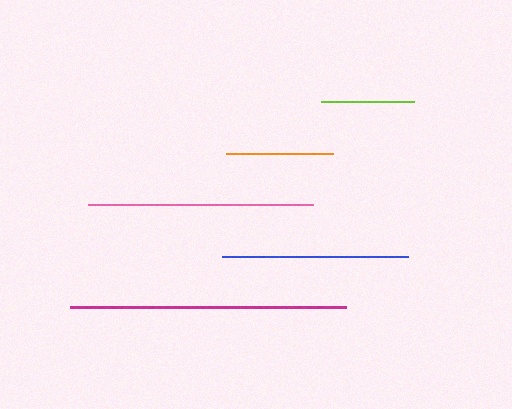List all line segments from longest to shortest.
From longest to shortest: magenta, pink, blue, orange, lime.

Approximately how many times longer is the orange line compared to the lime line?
The orange line is approximately 1.2 times the length of the lime line.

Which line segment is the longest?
The magenta line is the longest at approximately 276 pixels.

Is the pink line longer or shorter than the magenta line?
The magenta line is longer than the pink line.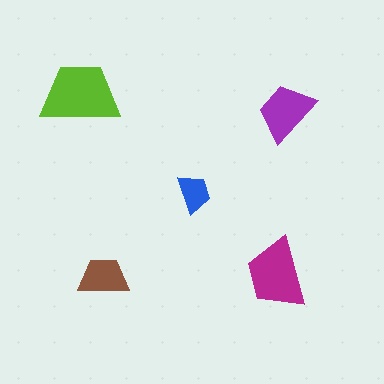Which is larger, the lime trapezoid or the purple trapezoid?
The lime one.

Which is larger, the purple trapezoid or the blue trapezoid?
The purple one.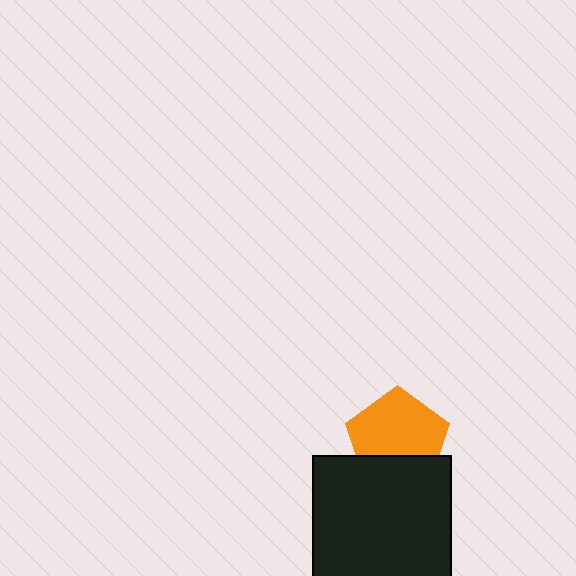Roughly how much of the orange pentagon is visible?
Most of it is visible (roughly 69%).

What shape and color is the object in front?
The object in front is a black square.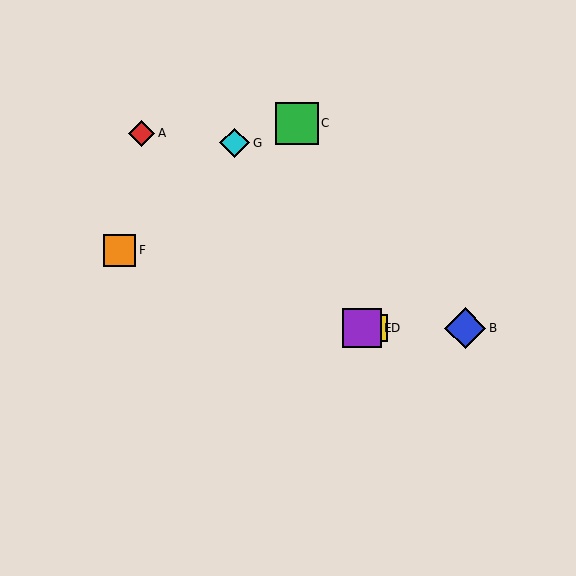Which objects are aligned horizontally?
Objects B, D, E are aligned horizontally.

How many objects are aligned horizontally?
3 objects (B, D, E) are aligned horizontally.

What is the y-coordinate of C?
Object C is at y≈124.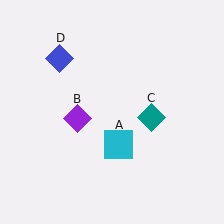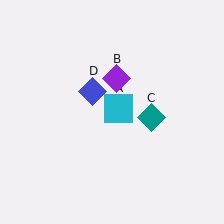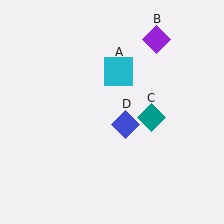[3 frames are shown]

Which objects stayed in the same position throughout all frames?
Teal diamond (object C) remained stationary.